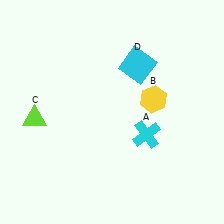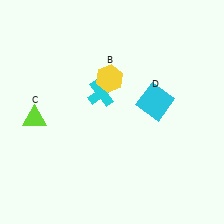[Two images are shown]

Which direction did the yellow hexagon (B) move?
The yellow hexagon (B) moved left.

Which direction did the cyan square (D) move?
The cyan square (D) moved down.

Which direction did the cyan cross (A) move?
The cyan cross (A) moved left.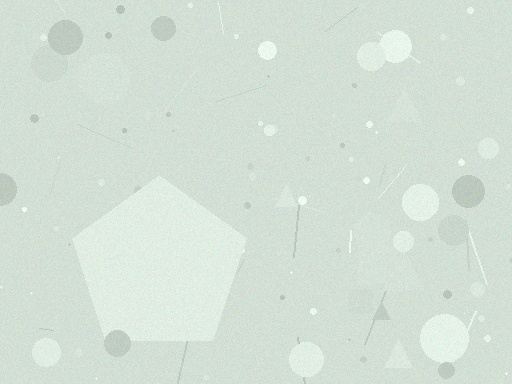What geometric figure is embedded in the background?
A pentagon is embedded in the background.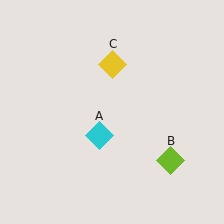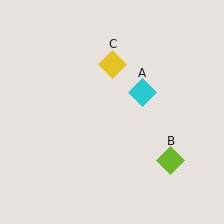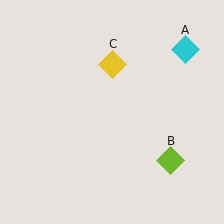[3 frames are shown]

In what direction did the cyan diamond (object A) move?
The cyan diamond (object A) moved up and to the right.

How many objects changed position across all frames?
1 object changed position: cyan diamond (object A).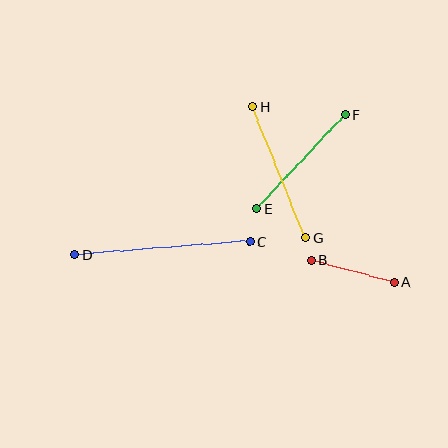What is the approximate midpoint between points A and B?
The midpoint is at approximately (353, 272) pixels.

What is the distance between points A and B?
The distance is approximately 85 pixels.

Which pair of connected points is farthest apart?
Points C and D are farthest apart.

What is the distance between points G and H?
The distance is approximately 142 pixels.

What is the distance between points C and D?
The distance is approximately 176 pixels.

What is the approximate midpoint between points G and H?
The midpoint is at approximately (279, 172) pixels.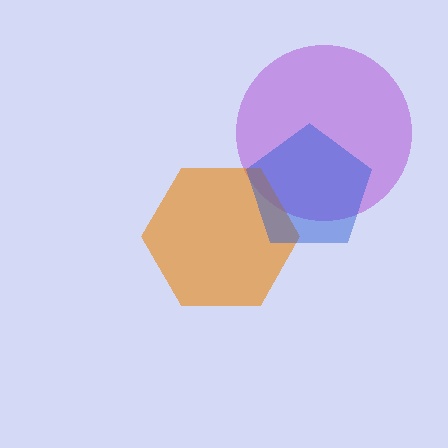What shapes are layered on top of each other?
The layered shapes are: a purple circle, an orange hexagon, a blue pentagon.